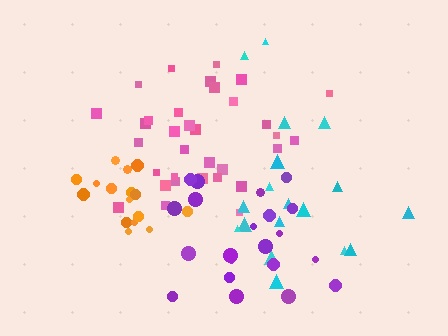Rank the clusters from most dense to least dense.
orange, pink, purple, cyan.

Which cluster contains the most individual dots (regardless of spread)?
Pink (33).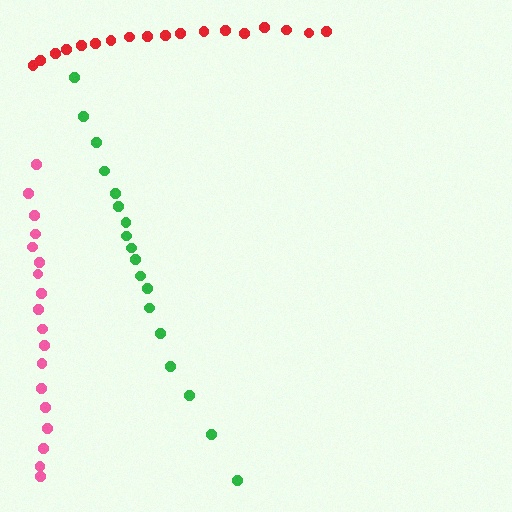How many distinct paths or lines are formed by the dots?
There are 3 distinct paths.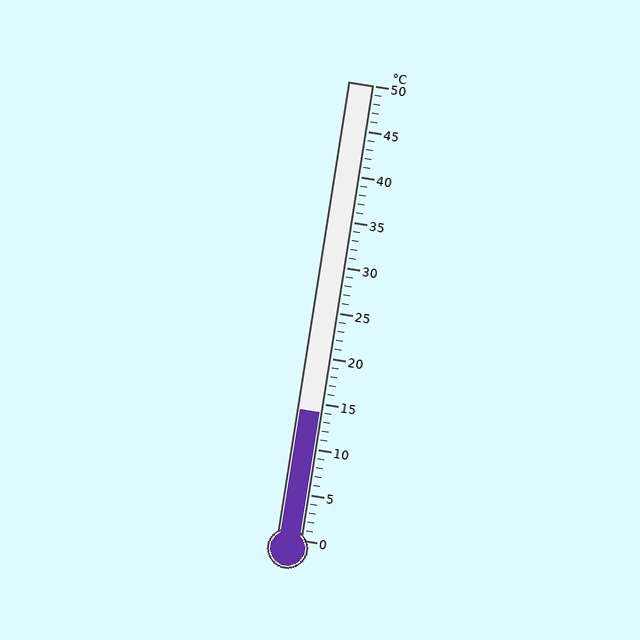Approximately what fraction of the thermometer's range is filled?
The thermometer is filled to approximately 30% of its range.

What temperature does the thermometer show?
The thermometer shows approximately 14°C.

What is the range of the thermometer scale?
The thermometer scale ranges from 0°C to 50°C.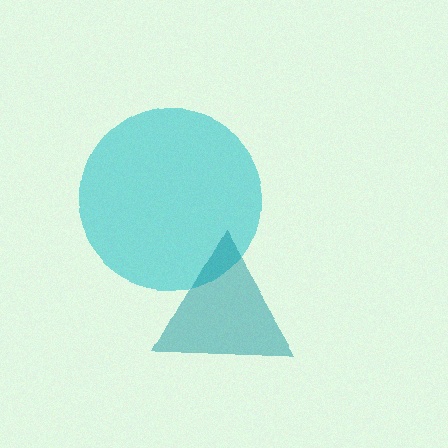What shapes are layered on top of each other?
The layered shapes are: a cyan circle, a teal triangle.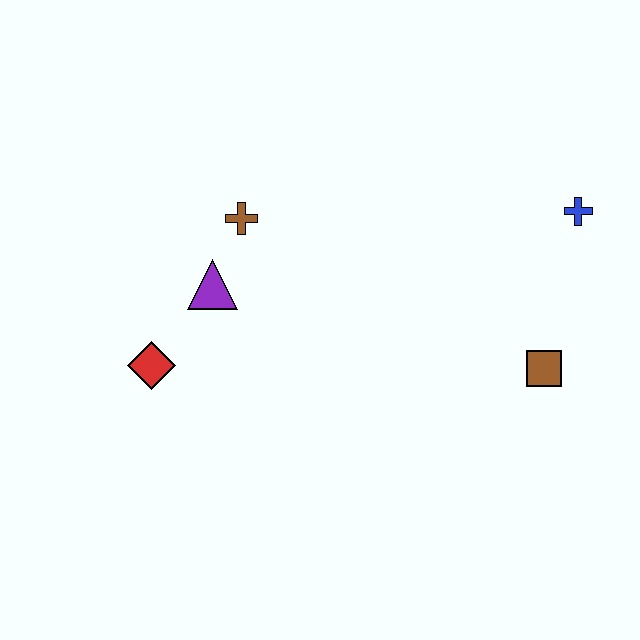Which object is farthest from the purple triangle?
The blue cross is farthest from the purple triangle.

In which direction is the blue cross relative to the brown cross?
The blue cross is to the right of the brown cross.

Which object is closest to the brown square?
The blue cross is closest to the brown square.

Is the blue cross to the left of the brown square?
No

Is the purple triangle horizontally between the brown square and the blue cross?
No